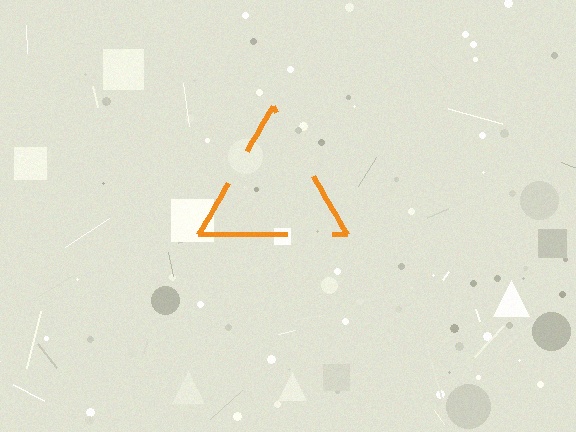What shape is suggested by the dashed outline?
The dashed outline suggests a triangle.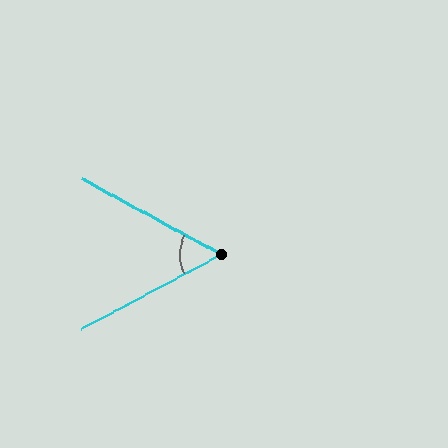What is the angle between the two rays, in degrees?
Approximately 56 degrees.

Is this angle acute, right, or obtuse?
It is acute.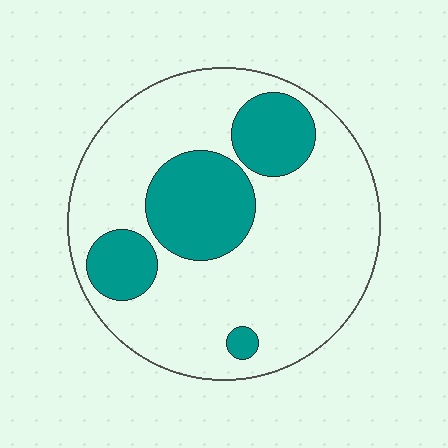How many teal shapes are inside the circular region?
4.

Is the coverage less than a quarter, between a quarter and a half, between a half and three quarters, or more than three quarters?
Between a quarter and a half.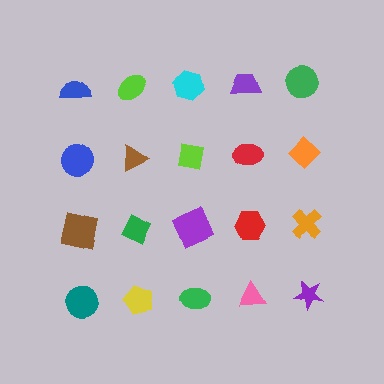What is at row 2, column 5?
An orange diamond.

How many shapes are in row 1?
5 shapes.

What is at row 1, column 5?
A green circle.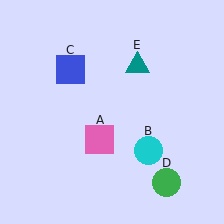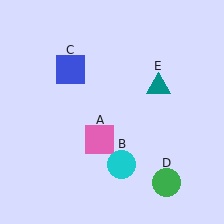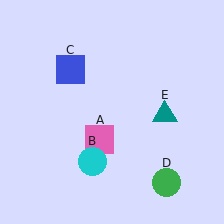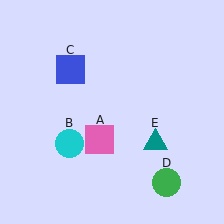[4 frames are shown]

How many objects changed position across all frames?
2 objects changed position: cyan circle (object B), teal triangle (object E).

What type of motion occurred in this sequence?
The cyan circle (object B), teal triangle (object E) rotated clockwise around the center of the scene.